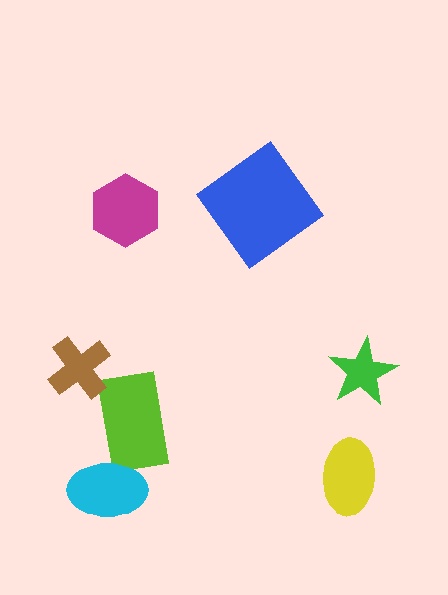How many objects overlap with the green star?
0 objects overlap with the green star.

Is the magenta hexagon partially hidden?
No, no other shape covers it.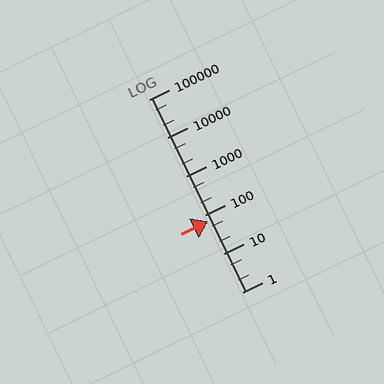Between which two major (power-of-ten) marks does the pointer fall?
The pointer is between 10 and 100.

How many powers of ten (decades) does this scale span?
The scale spans 5 decades, from 1 to 100000.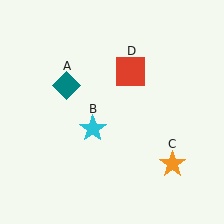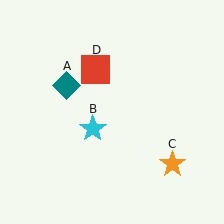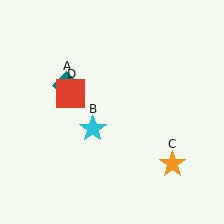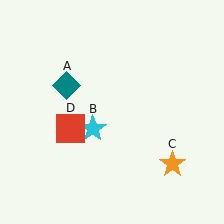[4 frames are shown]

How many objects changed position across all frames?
1 object changed position: red square (object D).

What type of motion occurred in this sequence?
The red square (object D) rotated counterclockwise around the center of the scene.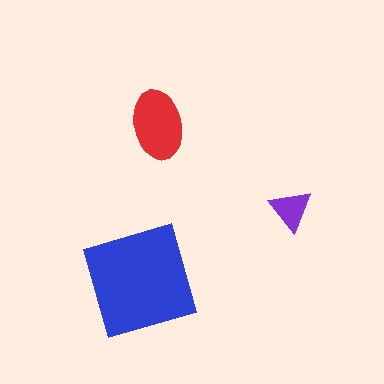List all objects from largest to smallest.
The blue square, the red ellipse, the purple triangle.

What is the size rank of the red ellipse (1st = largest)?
2nd.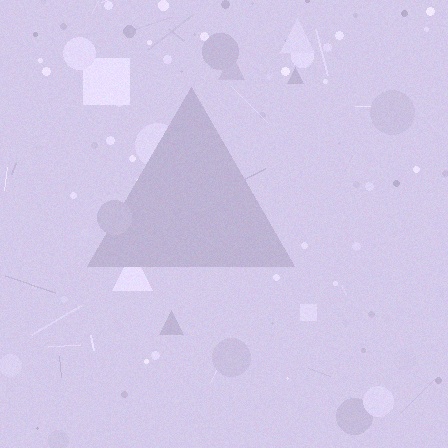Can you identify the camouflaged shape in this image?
The camouflaged shape is a triangle.